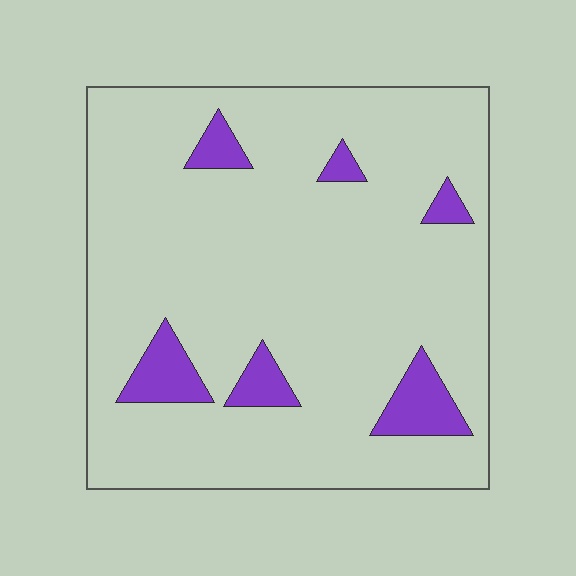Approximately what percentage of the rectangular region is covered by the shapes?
Approximately 10%.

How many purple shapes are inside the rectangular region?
6.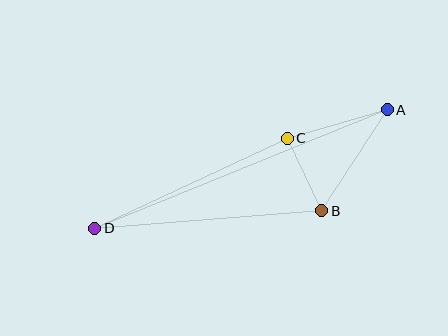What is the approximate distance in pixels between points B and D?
The distance between B and D is approximately 227 pixels.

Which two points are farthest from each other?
Points A and D are farthest from each other.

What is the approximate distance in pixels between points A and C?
The distance between A and C is approximately 104 pixels.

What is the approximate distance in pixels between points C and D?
The distance between C and D is approximately 212 pixels.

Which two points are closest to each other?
Points B and C are closest to each other.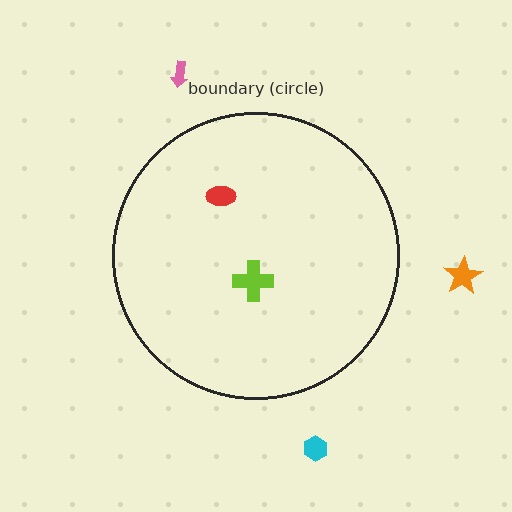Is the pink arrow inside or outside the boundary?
Outside.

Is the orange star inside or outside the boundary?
Outside.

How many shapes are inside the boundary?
2 inside, 3 outside.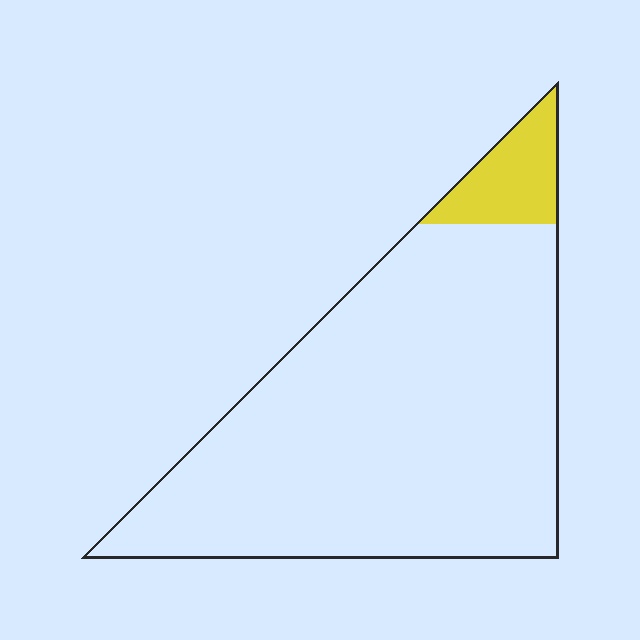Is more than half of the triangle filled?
No.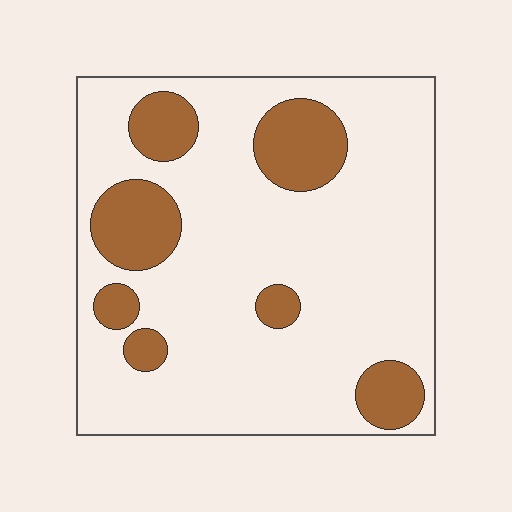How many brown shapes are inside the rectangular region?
7.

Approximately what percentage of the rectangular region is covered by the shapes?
Approximately 20%.